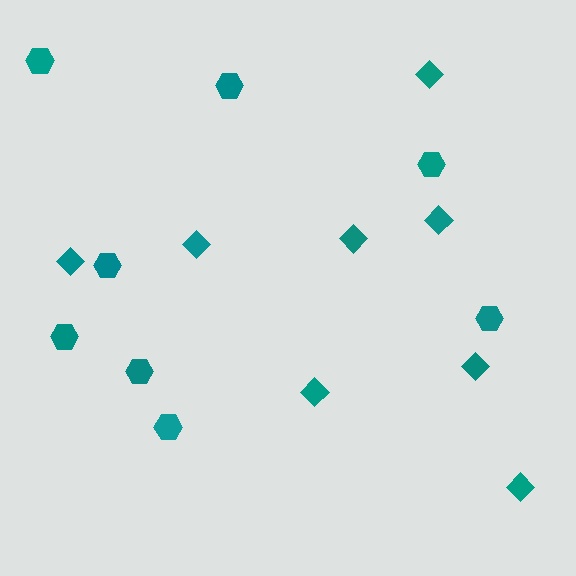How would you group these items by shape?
There are 2 groups: one group of hexagons (8) and one group of diamonds (8).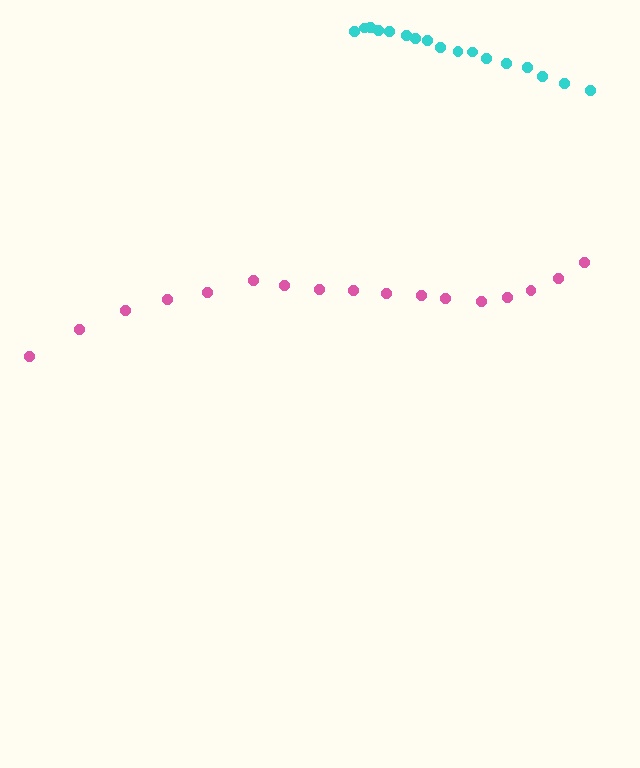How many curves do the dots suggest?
There are 2 distinct paths.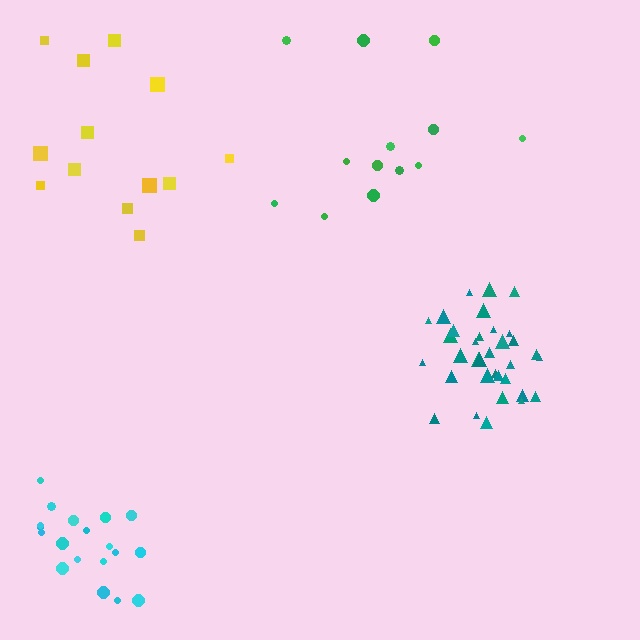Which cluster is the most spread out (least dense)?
Yellow.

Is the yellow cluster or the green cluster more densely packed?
Green.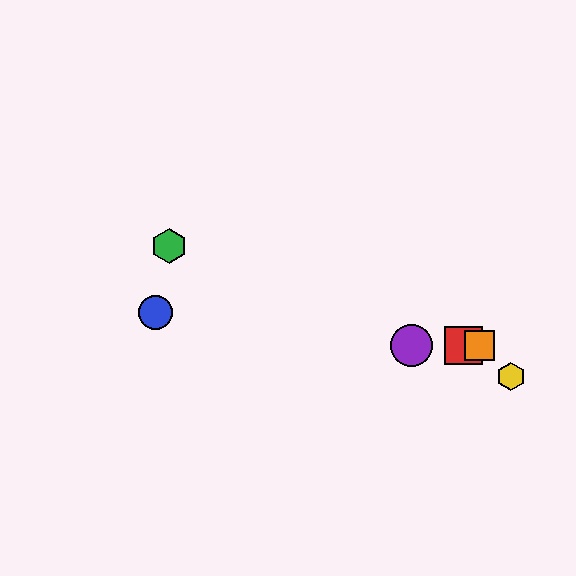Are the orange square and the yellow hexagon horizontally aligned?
No, the orange square is at y≈346 and the yellow hexagon is at y≈376.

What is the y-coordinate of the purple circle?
The purple circle is at y≈346.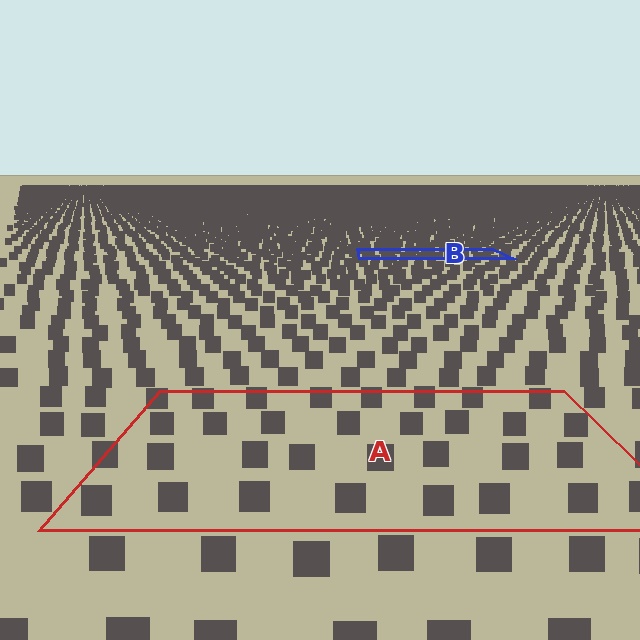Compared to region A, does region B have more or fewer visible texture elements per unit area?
Region B has more texture elements per unit area — they are packed more densely because it is farther away.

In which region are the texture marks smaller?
The texture marks are smaller in region B, because it is farther away.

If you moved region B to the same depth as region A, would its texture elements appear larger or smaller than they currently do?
They would appear larger. At a closer depth, the same texture elements are projected at a bigger on-screen size.